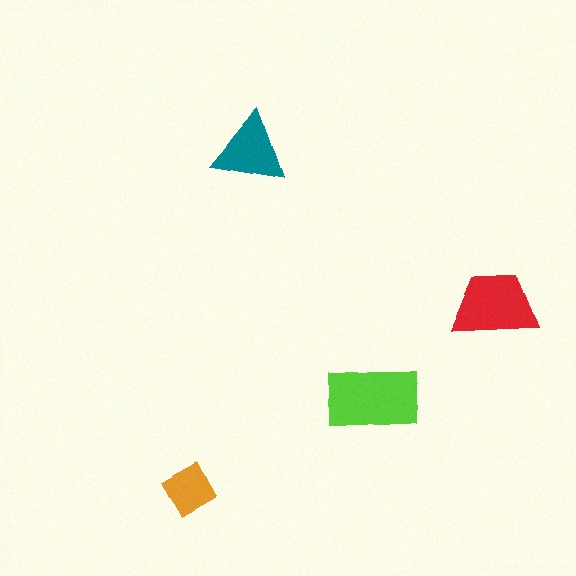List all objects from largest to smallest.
The lime rectangle, the red trapezoid, the teal triangle, the orange square.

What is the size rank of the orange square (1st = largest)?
4th.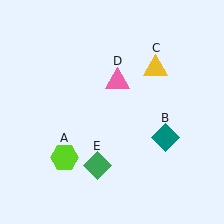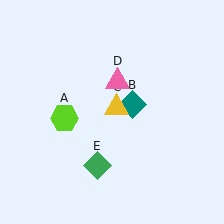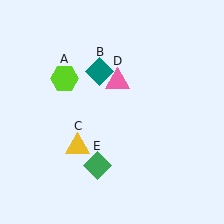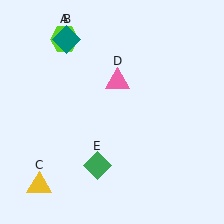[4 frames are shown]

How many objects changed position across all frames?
3 objects changed position: lime hexagon (object A), teal diamond (object B), yellow triangle (object C).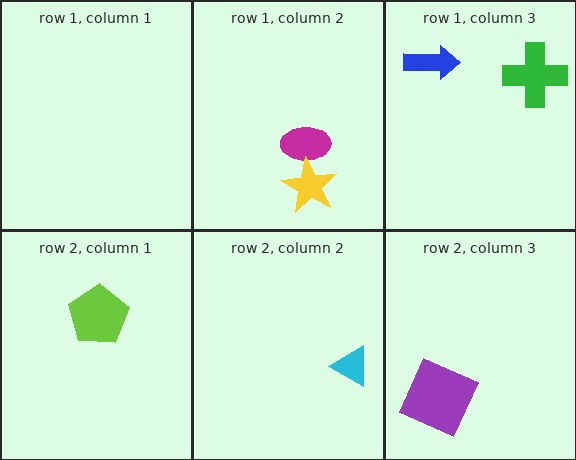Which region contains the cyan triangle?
The row 2, column 2 region.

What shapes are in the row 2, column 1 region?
The lime pentagon.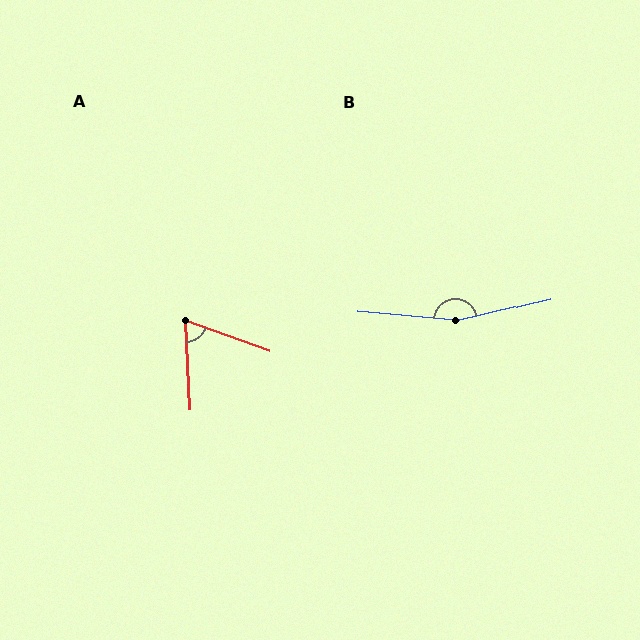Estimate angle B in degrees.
Approximately 162 degrees.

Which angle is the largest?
B, at approximately 162 degrees.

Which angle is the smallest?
A, at approximately 67 degrees.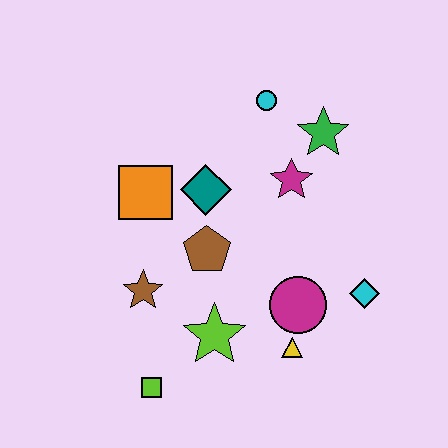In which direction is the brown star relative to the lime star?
The brown star is to the left of the lime star.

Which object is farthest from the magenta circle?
The cyan circle is farthest from the magenta circle.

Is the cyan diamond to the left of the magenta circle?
No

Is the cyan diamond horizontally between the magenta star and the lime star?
No